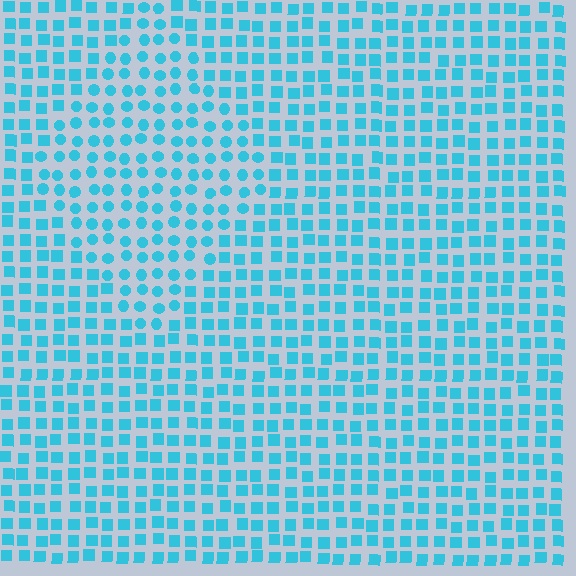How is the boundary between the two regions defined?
The boundary is defined by a change in element shape: circles inside vs. squares outside. All elements share the same color and spacing.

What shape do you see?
I see a diamond.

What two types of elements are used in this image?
The image uses circles inside the diamond region and squares outside it.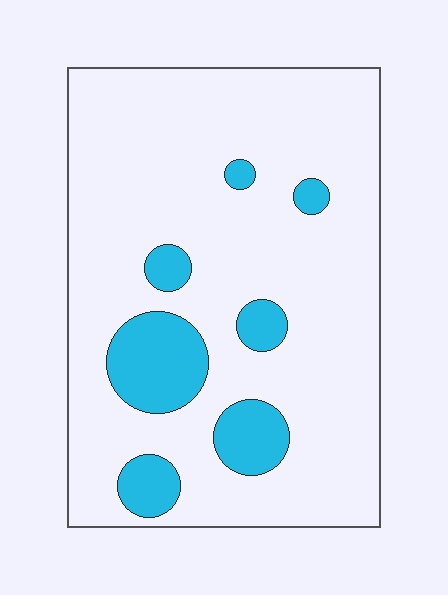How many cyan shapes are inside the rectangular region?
7.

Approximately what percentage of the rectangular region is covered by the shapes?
Approximately 15%.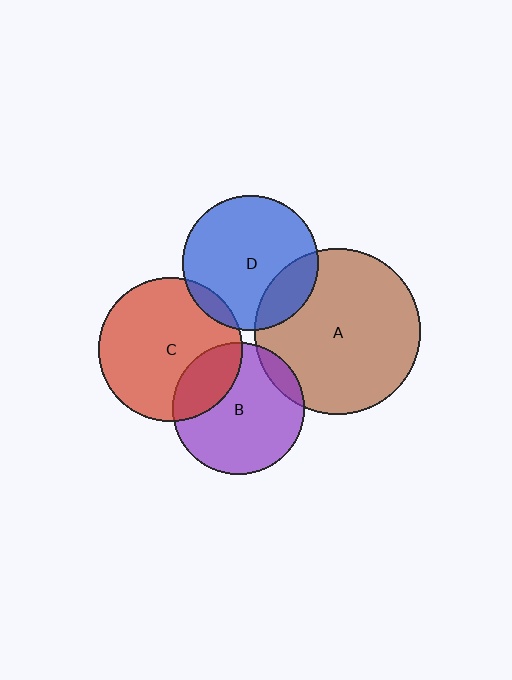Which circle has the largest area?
Circle A (brown).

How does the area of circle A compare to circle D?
Approximately 1.5 times.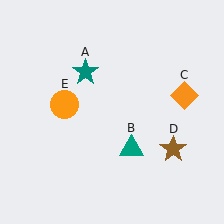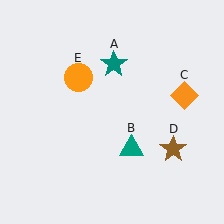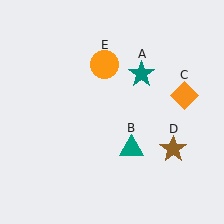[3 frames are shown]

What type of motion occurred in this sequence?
The teal star (object A), orange circle (object E) rotated clockwise around the center of the scene.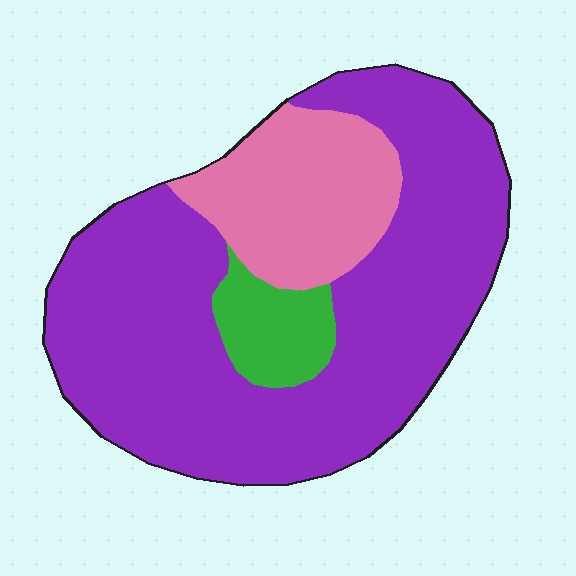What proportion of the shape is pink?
Pink covers roughly 20% of the shape.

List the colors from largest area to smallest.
From largest to smallest: purple, pink, green.